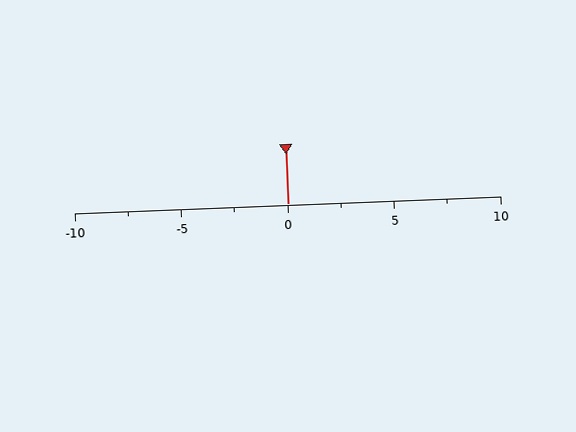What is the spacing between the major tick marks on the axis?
The major ticks are spaced 5 apart.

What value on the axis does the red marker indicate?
The marker indicates approximately 0.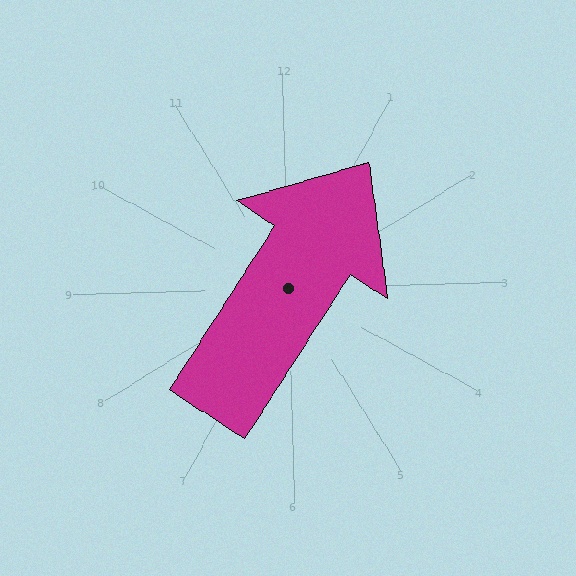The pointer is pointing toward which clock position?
Roughly 1 o'clock.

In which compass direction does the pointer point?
Northeast.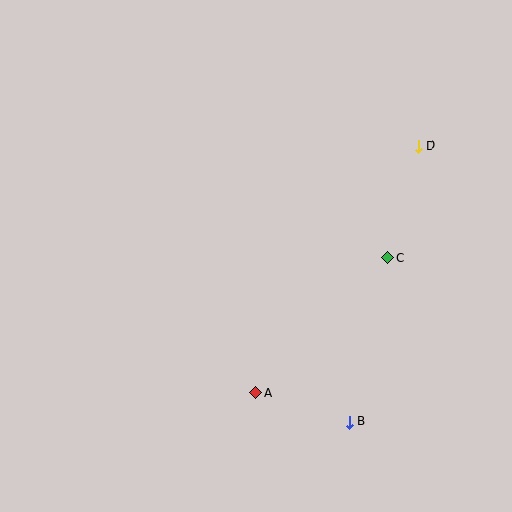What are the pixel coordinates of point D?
Point D is at (419, 146).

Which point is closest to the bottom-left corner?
Point A is closest to the bottom-left corner.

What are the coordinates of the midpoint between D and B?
The midpoint between D and B is at (384, 284).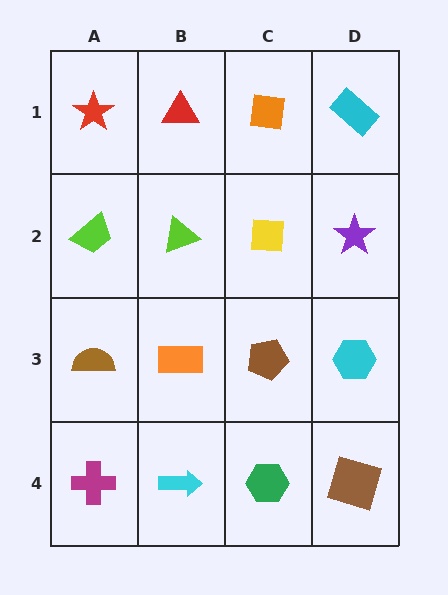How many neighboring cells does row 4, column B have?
3.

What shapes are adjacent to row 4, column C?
A brown pentagon (row 3, column C), a cyan arrow (row 4, column B), a brown square (row 4, column D).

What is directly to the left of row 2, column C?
A lime triangle.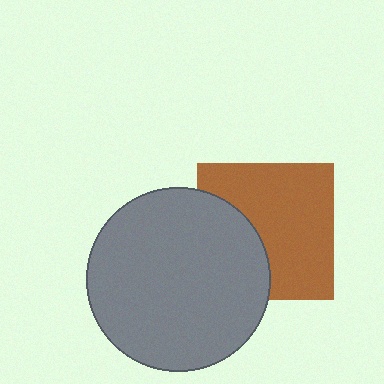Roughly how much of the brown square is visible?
Most of it is visible (roughly 65%).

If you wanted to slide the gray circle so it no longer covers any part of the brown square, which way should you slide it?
Slide it left — that is the most direct way to separate the two shapes.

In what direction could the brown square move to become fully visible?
The brown square could move right. That would shift it out from behind the gray circle entirely.